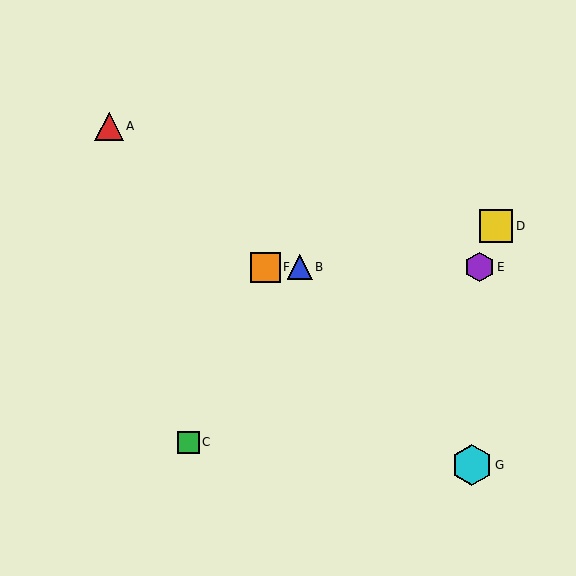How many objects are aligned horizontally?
3 objects (B, E, F) are aligned horizontally.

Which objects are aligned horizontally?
Objects B, E, F are aligned horizontally.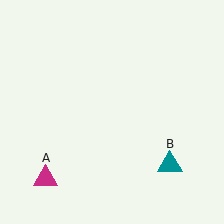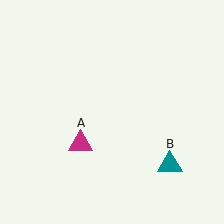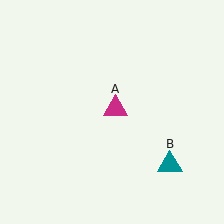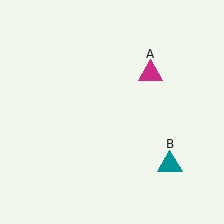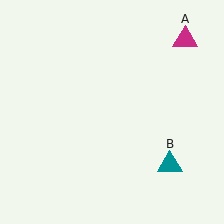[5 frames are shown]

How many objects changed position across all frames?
1 object changed position: magenta triangle (object A).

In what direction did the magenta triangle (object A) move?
The magenta triangle (object A) moved up and to the right.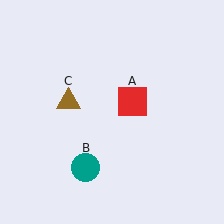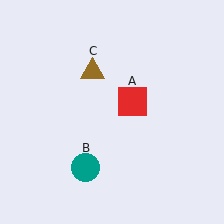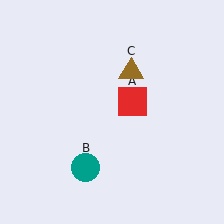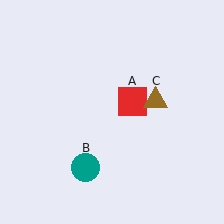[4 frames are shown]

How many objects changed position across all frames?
1 object changed position: brown triangle (object C).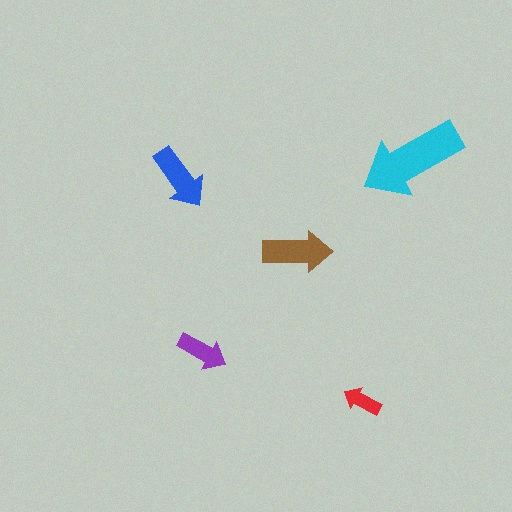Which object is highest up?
The cyan arrow is topmost.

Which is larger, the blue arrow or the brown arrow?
The brown one.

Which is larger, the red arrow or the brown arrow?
The brown one.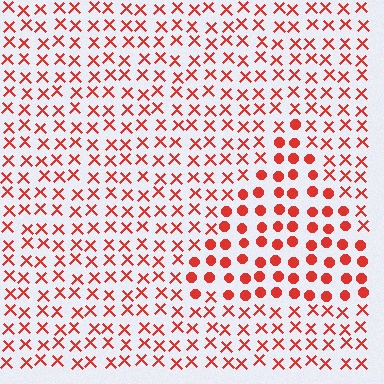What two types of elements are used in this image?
The image uses circles inside the triangle region and X marks outside it.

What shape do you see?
I see a triangle.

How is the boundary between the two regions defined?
The boundary is defined by a change in element shape: circles inside vs. X marks outside. All elements share the same color and spacing.